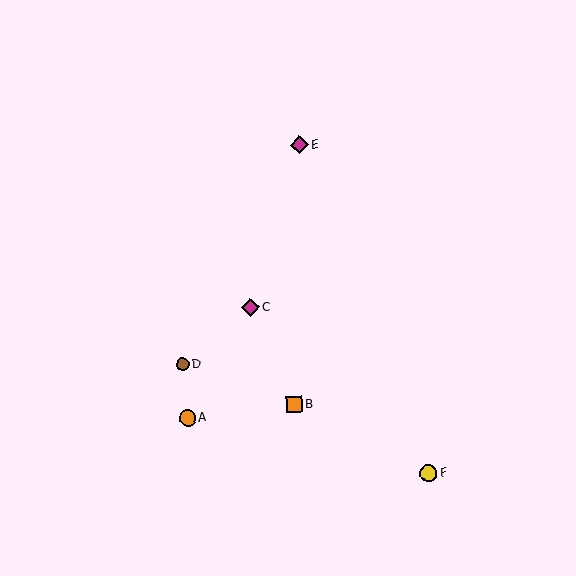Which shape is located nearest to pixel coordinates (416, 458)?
The yellow circle (labeled F) at (429, 473) is nearest to that location.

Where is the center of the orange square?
The center of the orange square is at (294, 405).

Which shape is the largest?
The magenta diamond (labeled E) is the largest.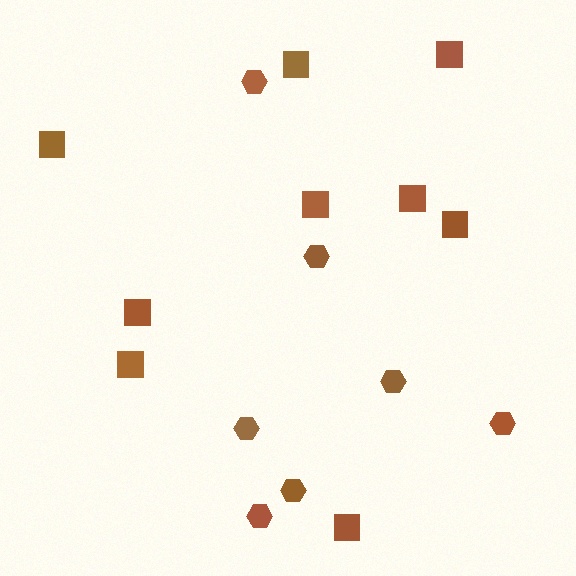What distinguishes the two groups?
There are 2 groups: one group of squares (9) and one group of hexagons (7).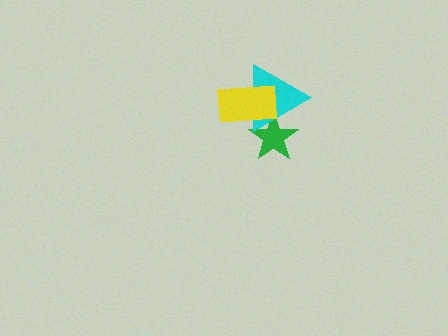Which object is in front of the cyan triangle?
The yellow rectangle is in front of the cyan triangle.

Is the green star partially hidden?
Yes, it is partially covered by another shape.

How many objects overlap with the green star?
2 objects overlap with the green star.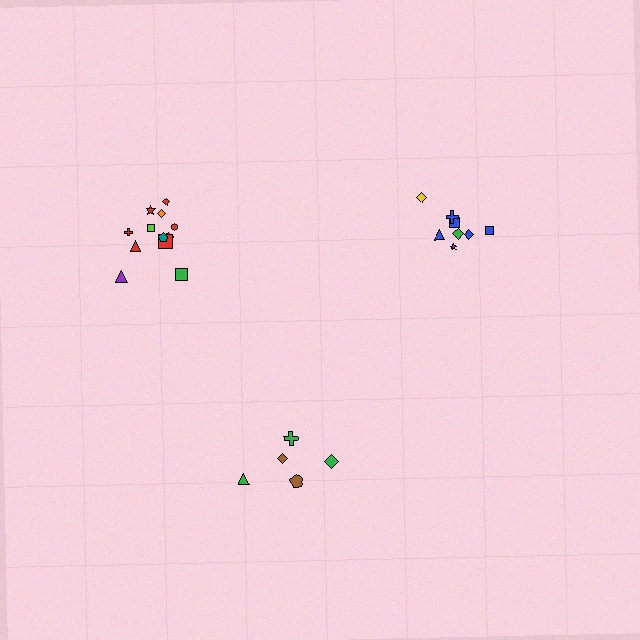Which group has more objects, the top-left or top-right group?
The top-left group.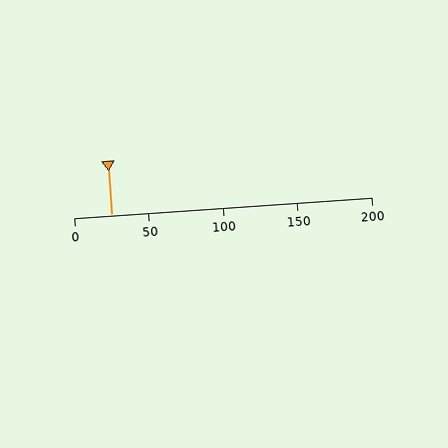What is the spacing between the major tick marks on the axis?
The major ticks are spaced 50 apart.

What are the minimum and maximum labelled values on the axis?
The axis runs from 0 to 200.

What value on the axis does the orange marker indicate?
The marker indicates approximately 25.